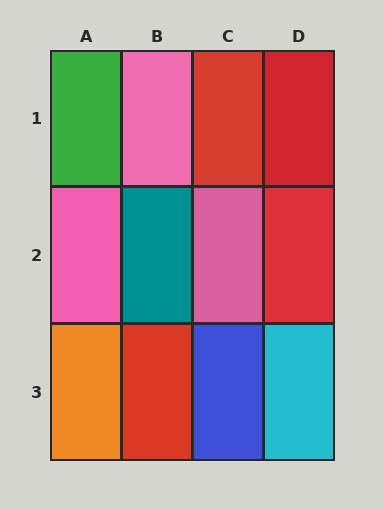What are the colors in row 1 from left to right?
Green, pink, red, red.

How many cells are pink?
3 cells are pink.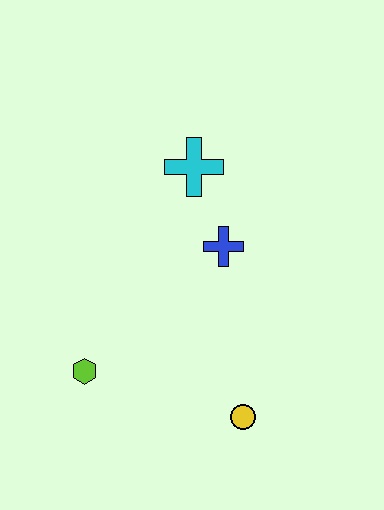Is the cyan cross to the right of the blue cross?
No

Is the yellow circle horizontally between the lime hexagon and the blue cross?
No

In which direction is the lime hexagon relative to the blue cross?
The lime hexagon is to the left of the blue cross.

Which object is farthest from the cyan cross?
The yellow circle is farthest from the cyan cross.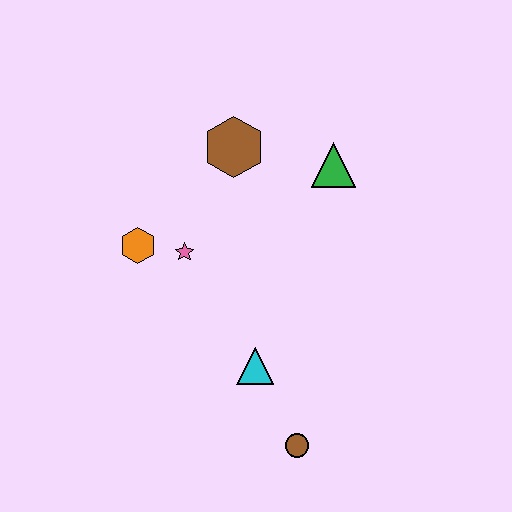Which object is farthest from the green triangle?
The brown circle is farthest from the green triangle.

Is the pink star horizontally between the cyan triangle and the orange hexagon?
Yes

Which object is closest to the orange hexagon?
The pink star is closest to the orange hexagon.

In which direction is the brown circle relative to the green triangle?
The brown circle is below the green triangle.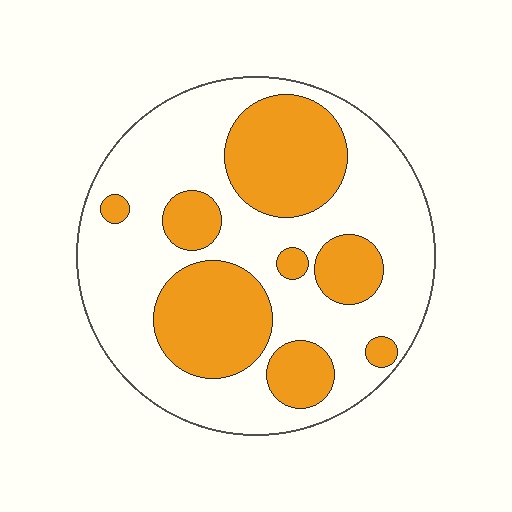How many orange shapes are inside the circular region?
8.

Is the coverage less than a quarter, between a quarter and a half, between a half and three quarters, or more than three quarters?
Between a quarter and a half.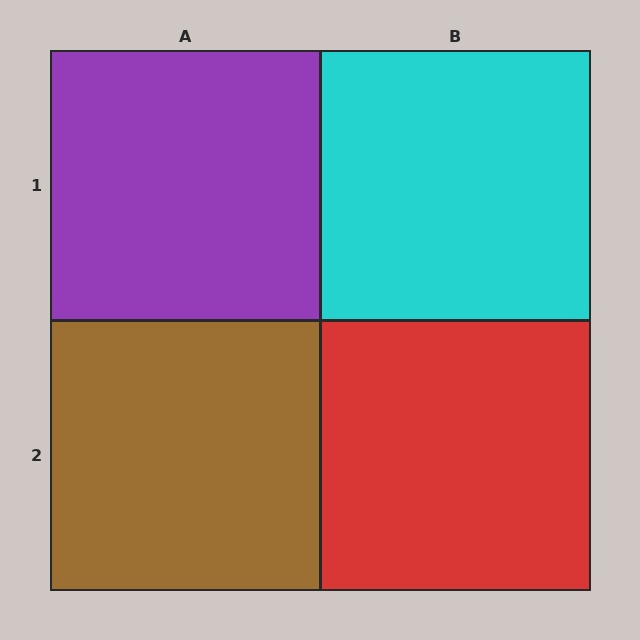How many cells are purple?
1 cell is purple.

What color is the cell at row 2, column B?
Red.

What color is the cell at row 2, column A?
Brown.